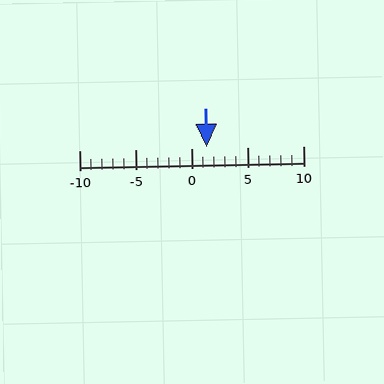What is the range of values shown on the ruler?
The ruler shows values from -10 to 10.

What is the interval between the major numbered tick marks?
The major tick marks are spaced 5 units apart.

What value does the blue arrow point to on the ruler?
The blue arrow points to approximately 1.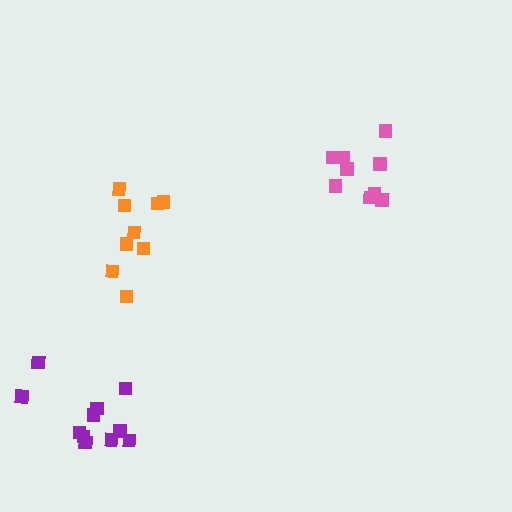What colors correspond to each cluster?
The clusters are colored: orange, pink, purple.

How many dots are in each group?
Group 1: 9 dots, Group 2: 9 dots, Group 3: 11 dots (29 total).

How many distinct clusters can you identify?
There are 3 distinct clusters.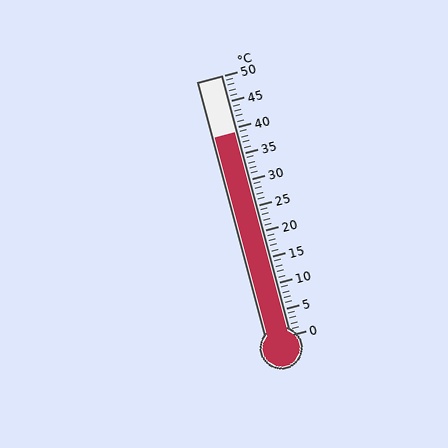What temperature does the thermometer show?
The thermometer shows approximately 39°C.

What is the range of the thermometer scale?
The thermometer scale ranges from 0°C to 50°C.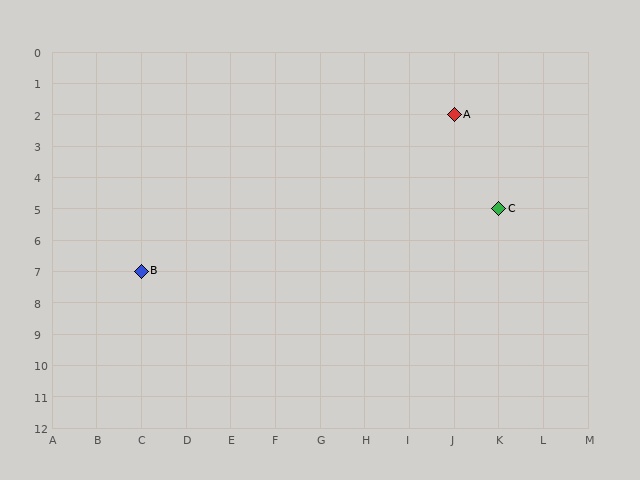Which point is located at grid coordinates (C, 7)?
Point B is at (C, 7).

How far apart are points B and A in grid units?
Points B and A are 7 columns and 5 rows apart (about 8.6 grid units diagonally).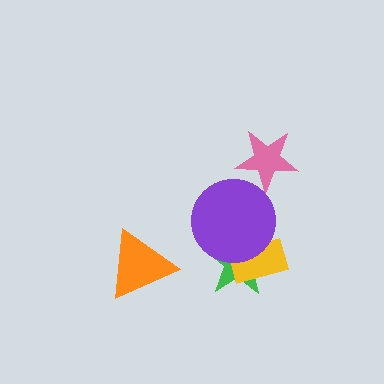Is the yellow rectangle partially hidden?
Yes, it is partially covered by another shape.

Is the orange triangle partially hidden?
No, no other shape covers it.